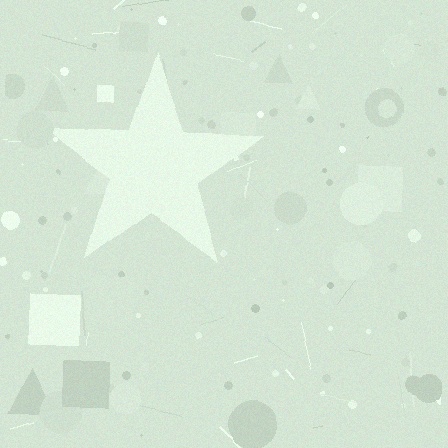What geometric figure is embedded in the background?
A star is embedded in the background.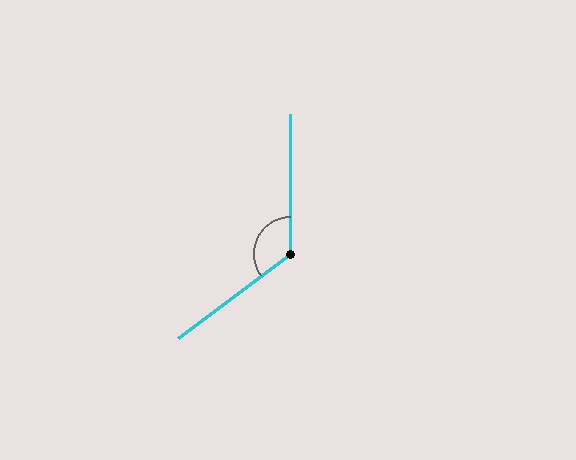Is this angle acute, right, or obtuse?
It is obtuse.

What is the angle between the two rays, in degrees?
Approximately 126 degrees.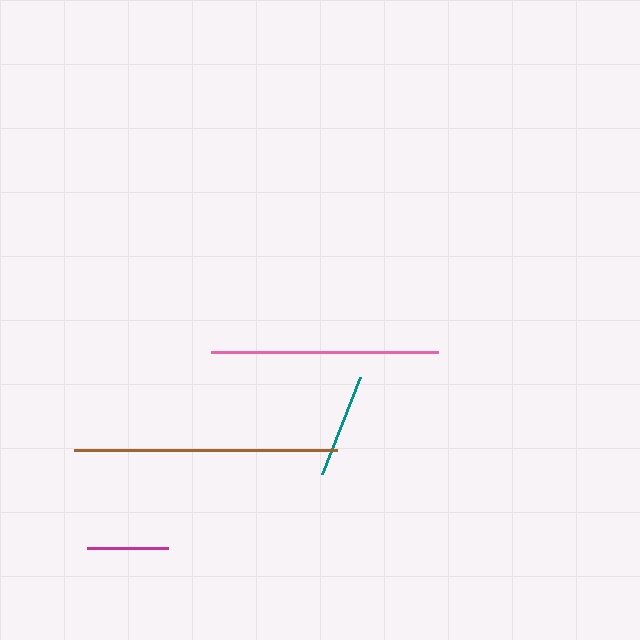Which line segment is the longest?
The brown line is the longest at approximately 263 pixels.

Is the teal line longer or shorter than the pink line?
The pink line is longer than the teal line.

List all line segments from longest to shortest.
From longest to shortest: brown, pink, teal, magenta.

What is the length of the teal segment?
The teal segment is approximately 104 pixels long.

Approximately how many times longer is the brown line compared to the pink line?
The brown line is approximately 1.2 times the length of the pink line.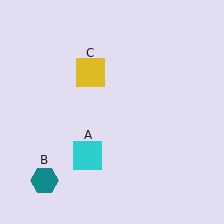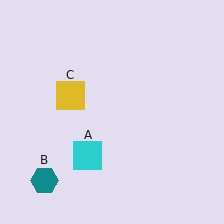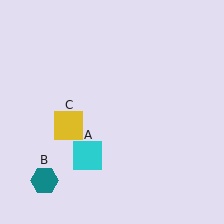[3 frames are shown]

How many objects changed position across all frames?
1 object changed position: yellow square (object C).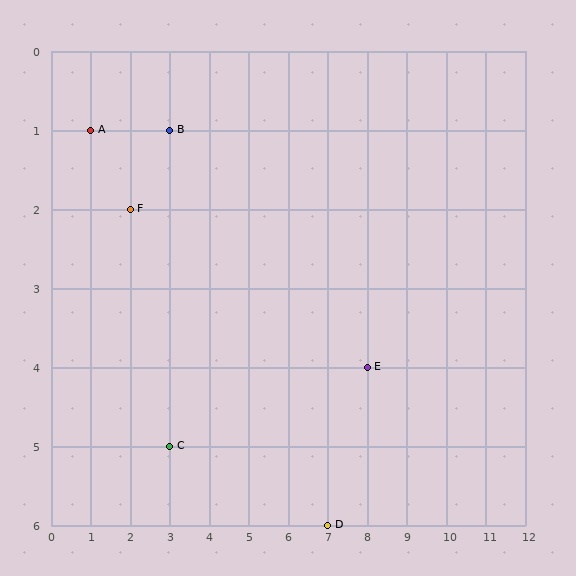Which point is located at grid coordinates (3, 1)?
Point B is at (3, 1).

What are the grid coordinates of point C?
Point C is at grid coordinates (3, 5).